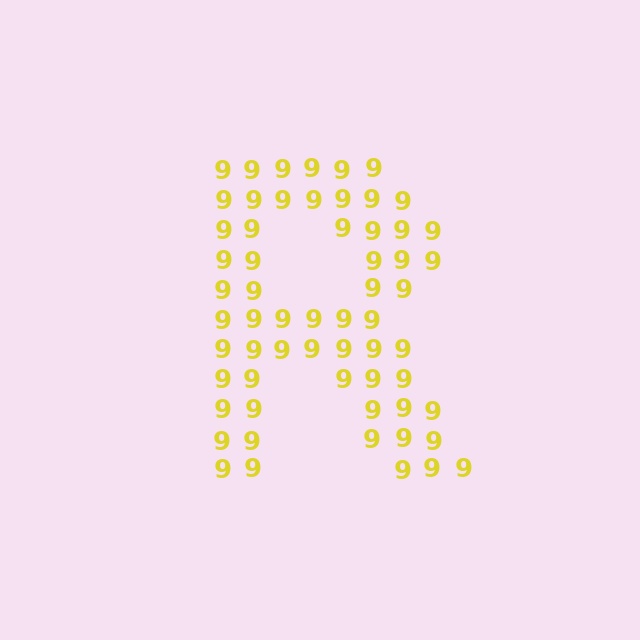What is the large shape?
The large shape is the letter R.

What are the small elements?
The small elements are digit 9's.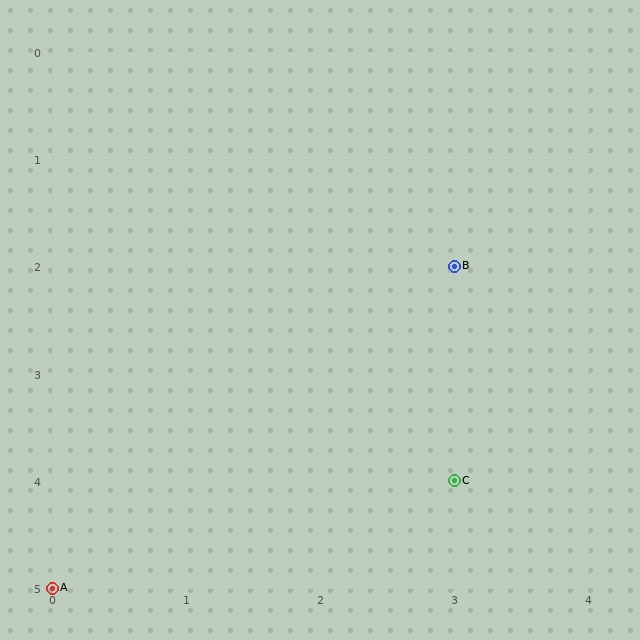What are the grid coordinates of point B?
Point B is at grid coordinates (3, 2).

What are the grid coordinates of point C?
Point C is at grid coordinates (3, 4).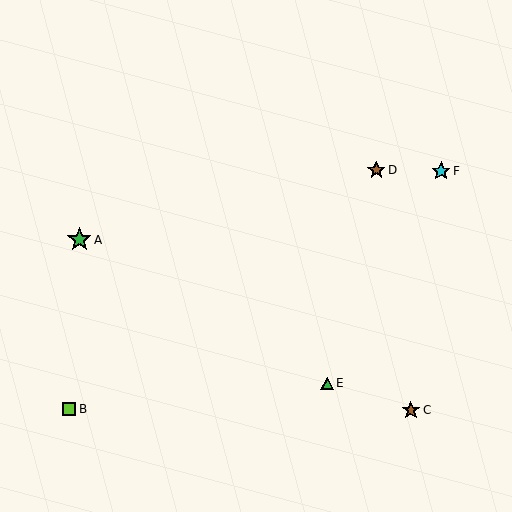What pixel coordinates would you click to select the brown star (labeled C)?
Click at (411, 410) to select the brown star C.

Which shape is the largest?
The green star (labeled A) is the largest.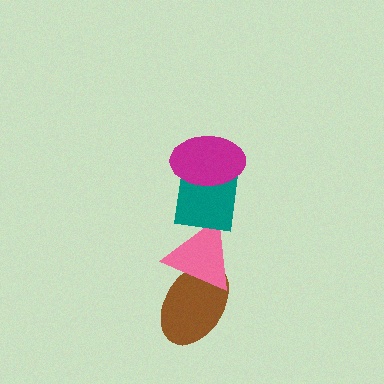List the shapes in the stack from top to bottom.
From top to bottom: the magenta ellipse, the teal square, the pink triangle, the brown ellipse.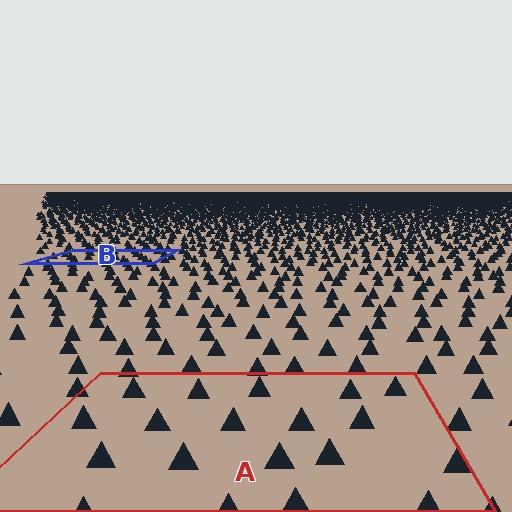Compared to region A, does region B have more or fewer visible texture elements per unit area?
Region B has more texture elements per unit area — they are packed more densely because it is farther away.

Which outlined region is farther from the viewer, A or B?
Region B is farther from the viewer — the texture elements inside it appear smaller and more densely packed.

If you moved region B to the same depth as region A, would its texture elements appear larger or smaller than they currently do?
They would appear larger. At a closer depth, the same texture elements are projected at a bigger on-screen size.